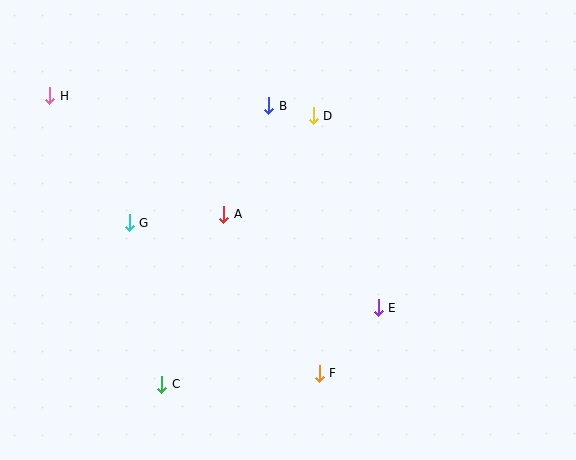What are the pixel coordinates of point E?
Point E is at (378, 307).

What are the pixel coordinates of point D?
Point D is at (313, 116).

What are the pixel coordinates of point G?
Point G is at (129, 223).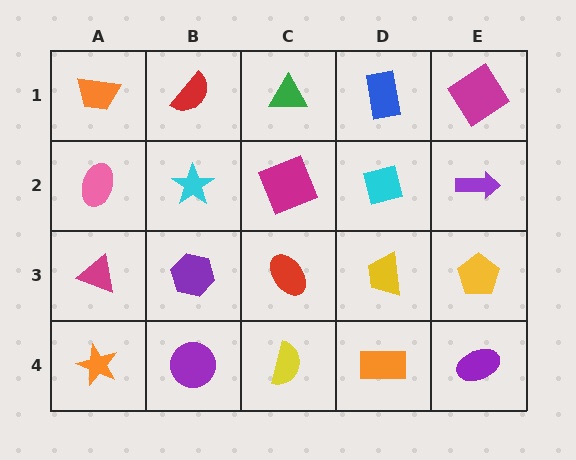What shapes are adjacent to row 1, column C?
A magenta square (row 2, column C), a red semicircle (row 1, column B), a blue rectangle (row 1, column D).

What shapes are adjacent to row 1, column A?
A pink ellipse (row 2, column A), a red semicircle (row 1, column B).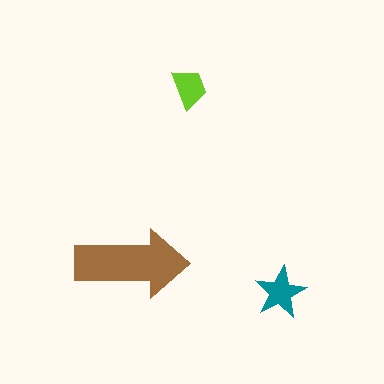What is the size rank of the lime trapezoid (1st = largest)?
3rd.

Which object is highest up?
The lime trapezoid is topmost.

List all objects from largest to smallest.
The brown arrow, the teal star, the lime trapezoid.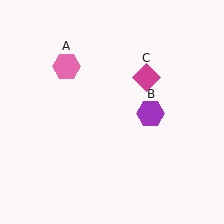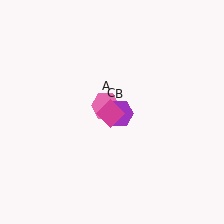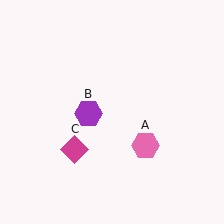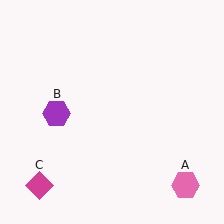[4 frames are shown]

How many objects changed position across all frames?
3 objects changed position: pink hexagon (object A), purple hexagon (object B), magenta diamond (object C).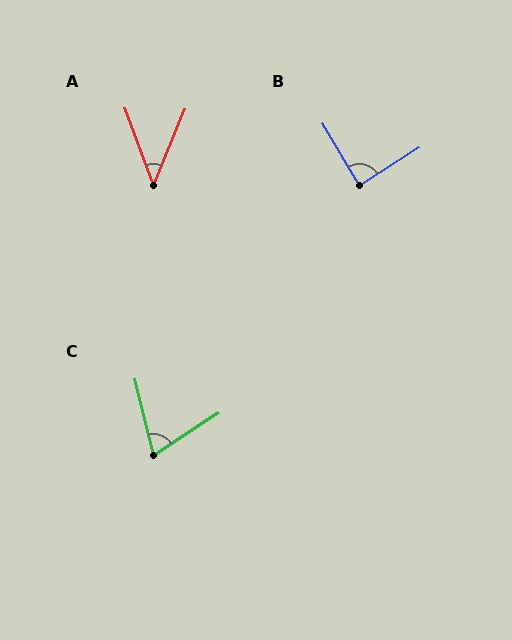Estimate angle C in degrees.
Approximately 71 degrees.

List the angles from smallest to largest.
A (43°), C (71°), B (89°).